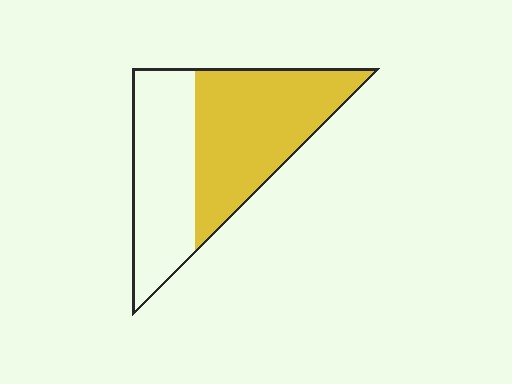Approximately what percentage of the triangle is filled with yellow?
Approximately 55%.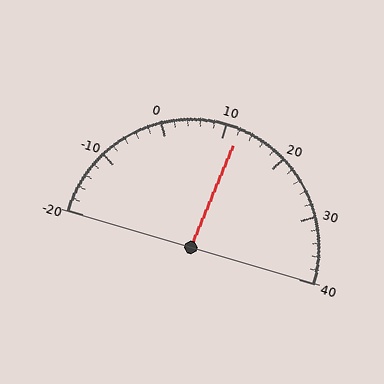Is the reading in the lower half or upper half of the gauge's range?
The reading is in the upper half of the range (-20 to 40).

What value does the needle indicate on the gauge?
The needle indicates approximately 12.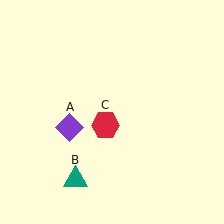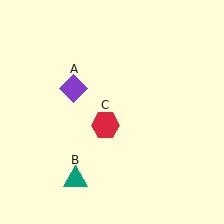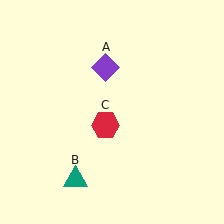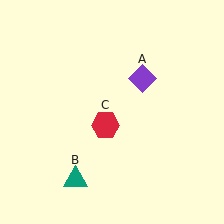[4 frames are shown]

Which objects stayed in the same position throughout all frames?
Teal triangle (object B) and red hexagon (object C) remained stationary.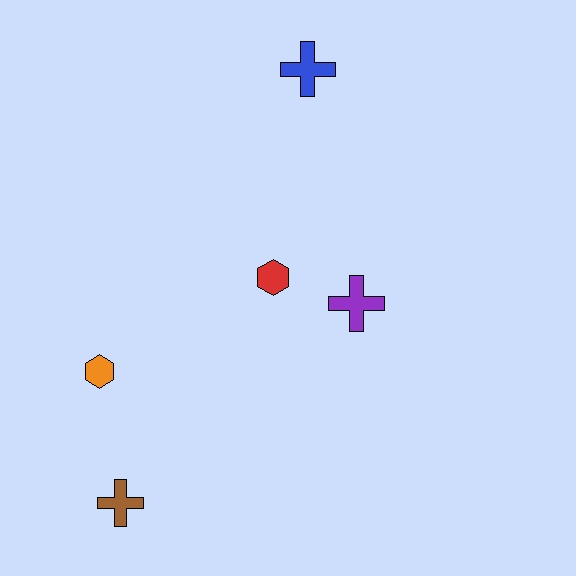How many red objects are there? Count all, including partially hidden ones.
There is 1 red object.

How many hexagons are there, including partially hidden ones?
There are 2 hexagons.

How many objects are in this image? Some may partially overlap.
There are 5 objects.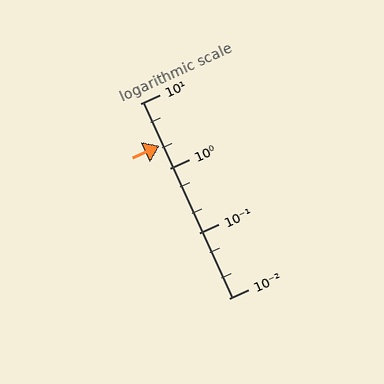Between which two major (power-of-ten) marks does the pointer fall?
The pointer is between 1 and 10.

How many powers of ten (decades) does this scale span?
The scale spans 3 decades, from 0.01 to 10.